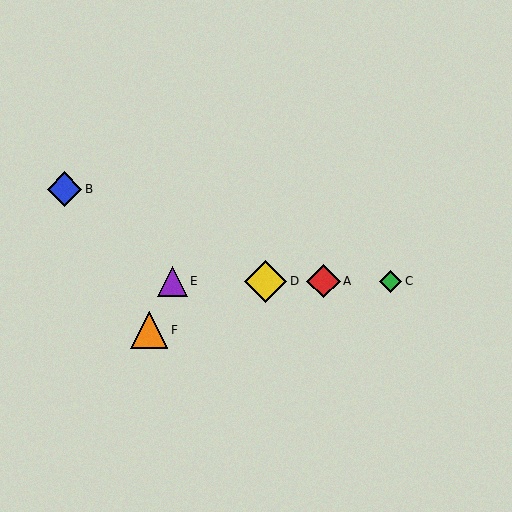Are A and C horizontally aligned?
Yes, both are at y≈281.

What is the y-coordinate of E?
Object E is at y≈281.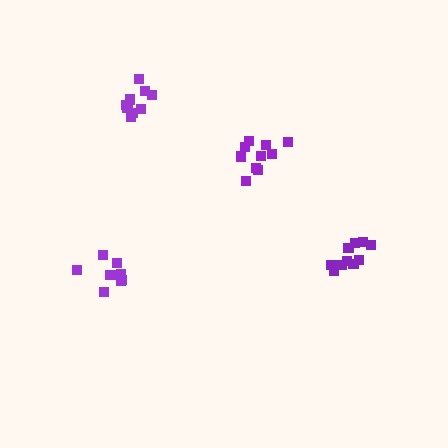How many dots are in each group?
Group 1: 9 dots, Group 2: 11 dots, Group 3: 8 dots, Group 4: 10 dots (38 total).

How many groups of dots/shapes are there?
There are 4 groups.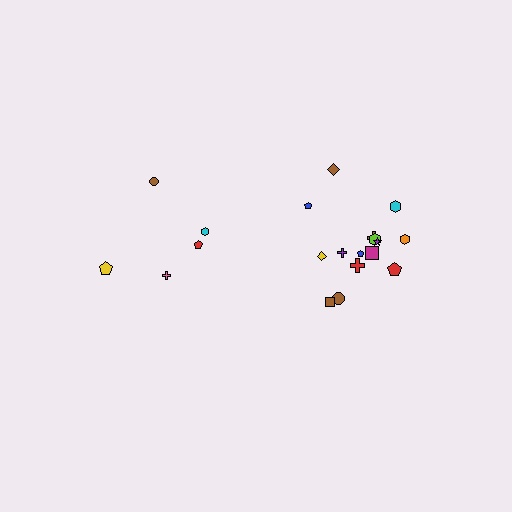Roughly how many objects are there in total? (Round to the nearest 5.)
Roughly 20 objects in total.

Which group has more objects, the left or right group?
The right group.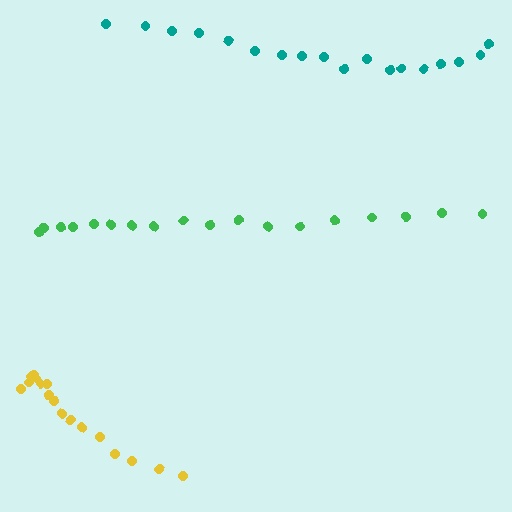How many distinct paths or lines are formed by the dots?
There are 3 distinct paths.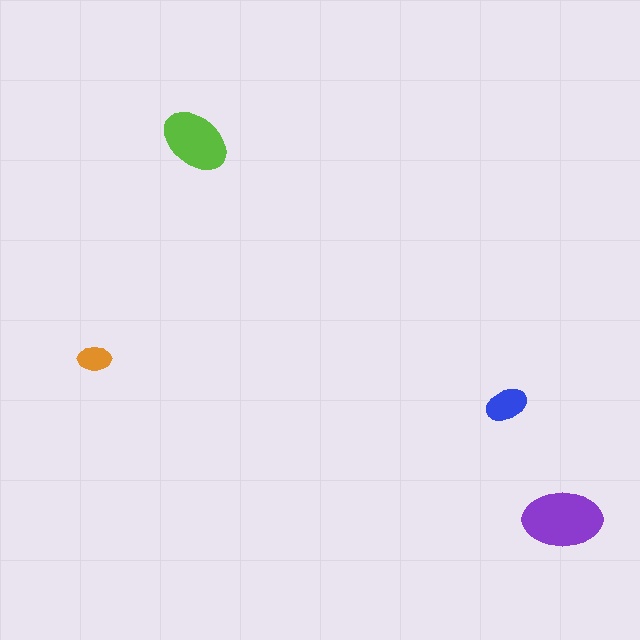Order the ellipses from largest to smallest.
the purple one, the lime one, the blue one, the orange one.